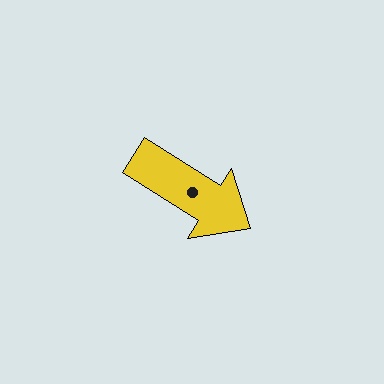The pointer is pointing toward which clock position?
Roughly 4 o'clock.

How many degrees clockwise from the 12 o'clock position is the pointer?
Approximately 122 degrees.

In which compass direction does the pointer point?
Southeast.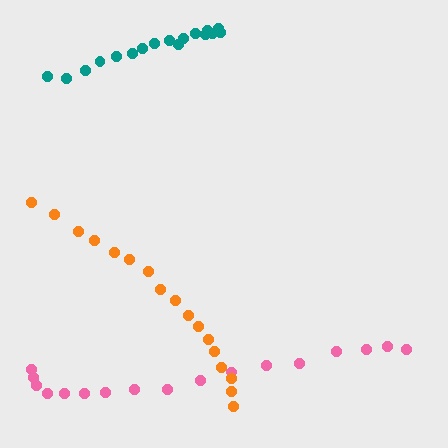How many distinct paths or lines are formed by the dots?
There are 3 distinct paths.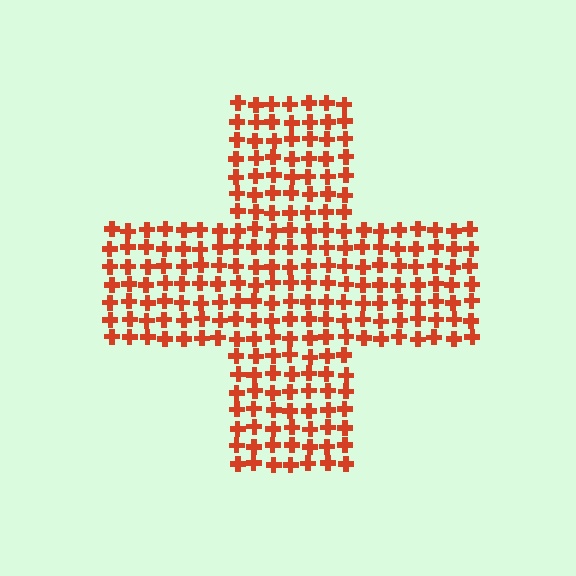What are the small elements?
The small elements are crosses.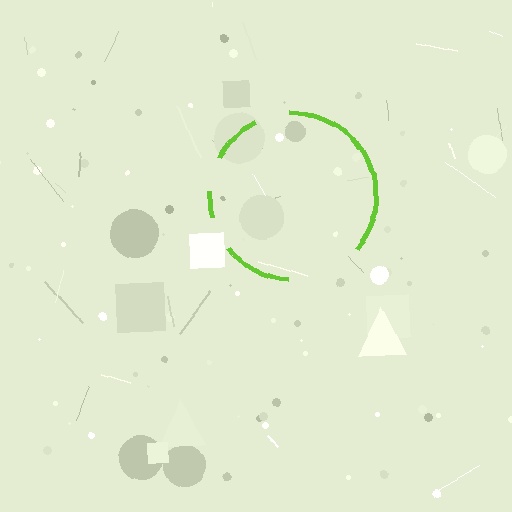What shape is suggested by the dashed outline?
The dashed outline suggests a circle.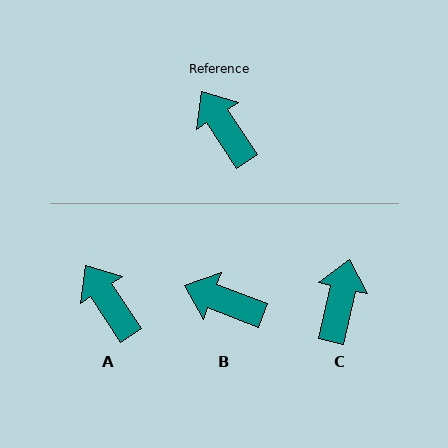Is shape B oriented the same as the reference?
No, it is off by about 36 degrees.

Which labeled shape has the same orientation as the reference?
A.